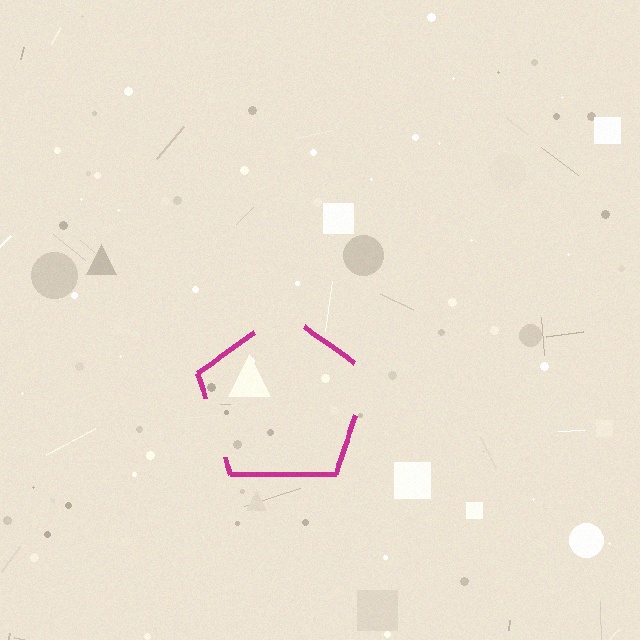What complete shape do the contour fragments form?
The contour fragments form a pentagon.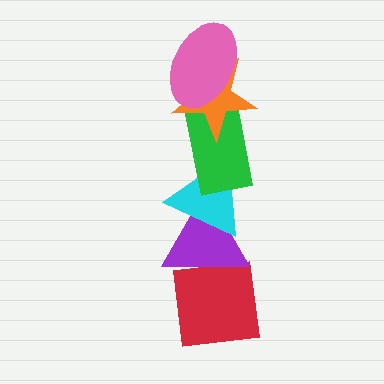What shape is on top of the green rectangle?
The orange star is on top of the green rectangle.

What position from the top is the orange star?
The orange star is 2nd from the top.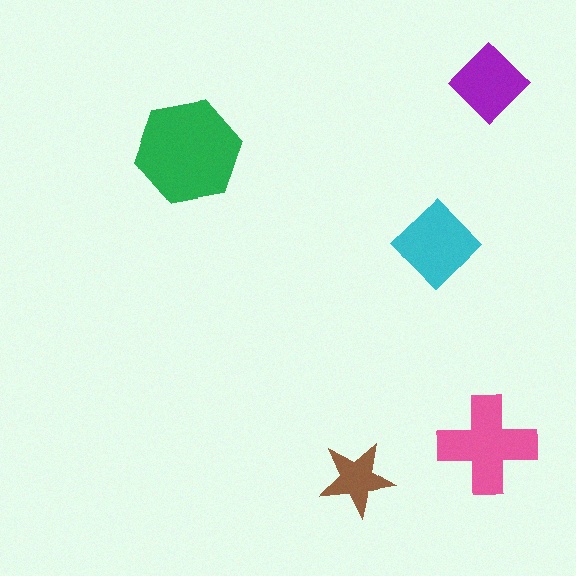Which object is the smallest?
The brown star.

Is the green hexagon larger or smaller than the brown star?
Larger.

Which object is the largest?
The green hexagon.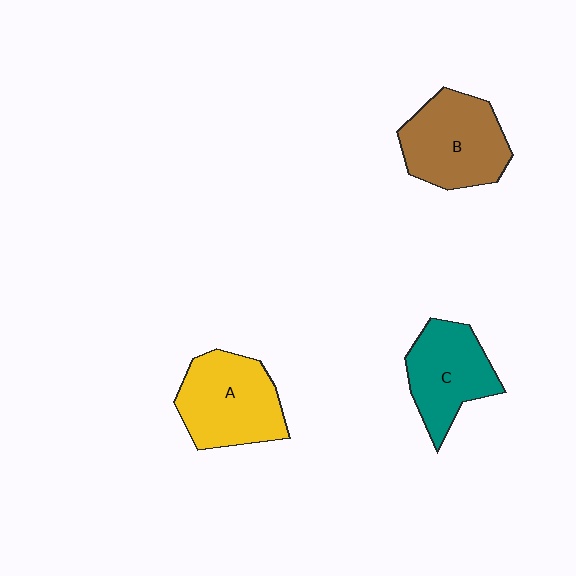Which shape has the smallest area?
Shape C (teal).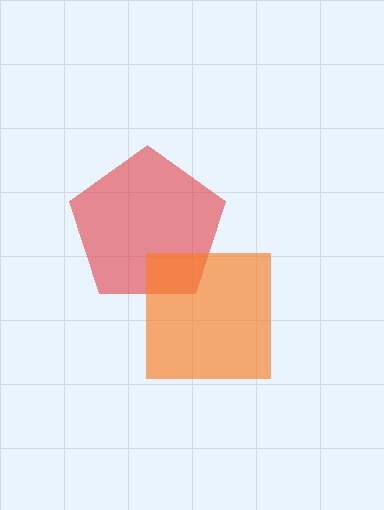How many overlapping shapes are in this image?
There are 2 overlapping shapes in the image.